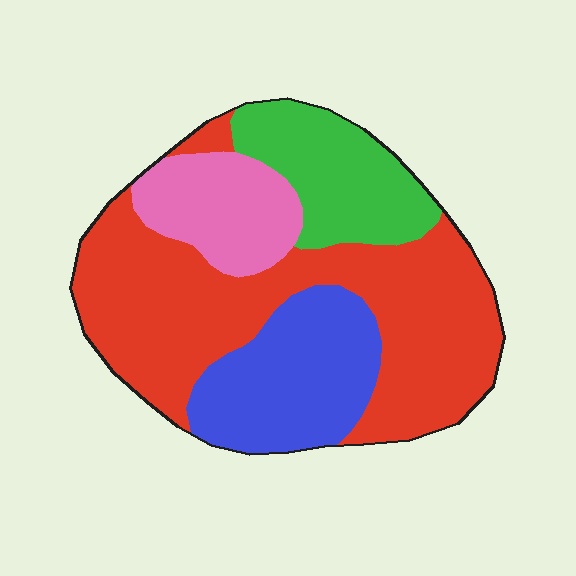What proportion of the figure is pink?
Pink covers around 15% of the figure.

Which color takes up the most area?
Red, at roughly 50%.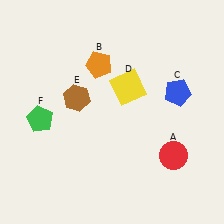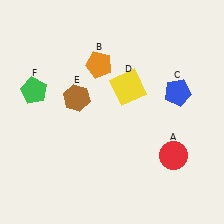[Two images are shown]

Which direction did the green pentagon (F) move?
The green pentagon (F) moved up.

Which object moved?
The green pentagon (F) moved up.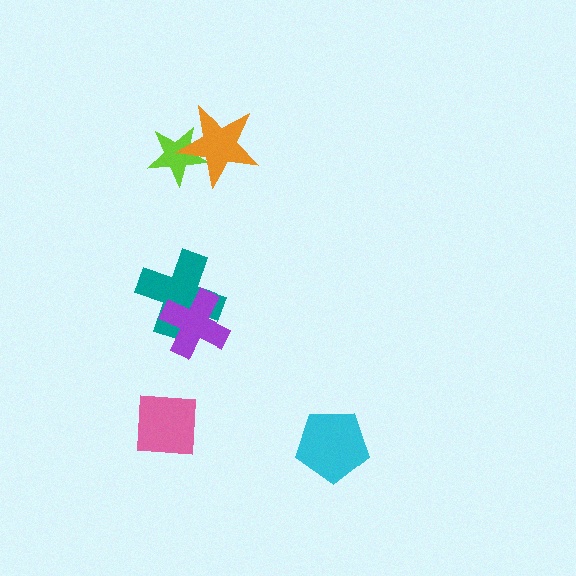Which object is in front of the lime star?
The orange star is in front of the lime star.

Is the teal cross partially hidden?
Yes, it is partially covered by another shape.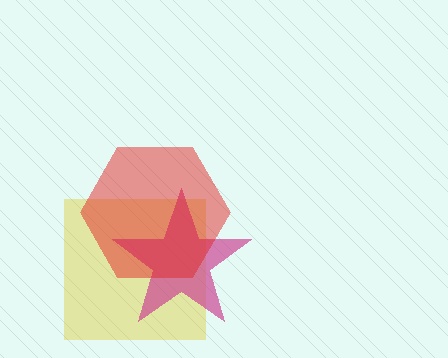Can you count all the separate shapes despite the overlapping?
Yes, there are 3 separate shapes.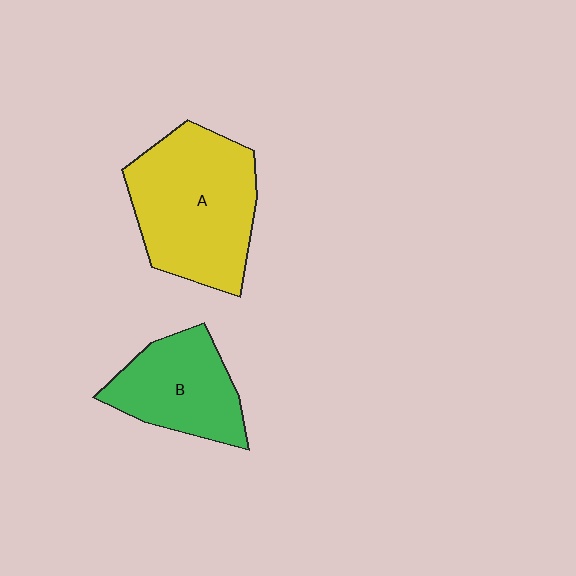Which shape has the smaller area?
Shape B (green).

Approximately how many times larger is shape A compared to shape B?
Approximately 1.5 times.